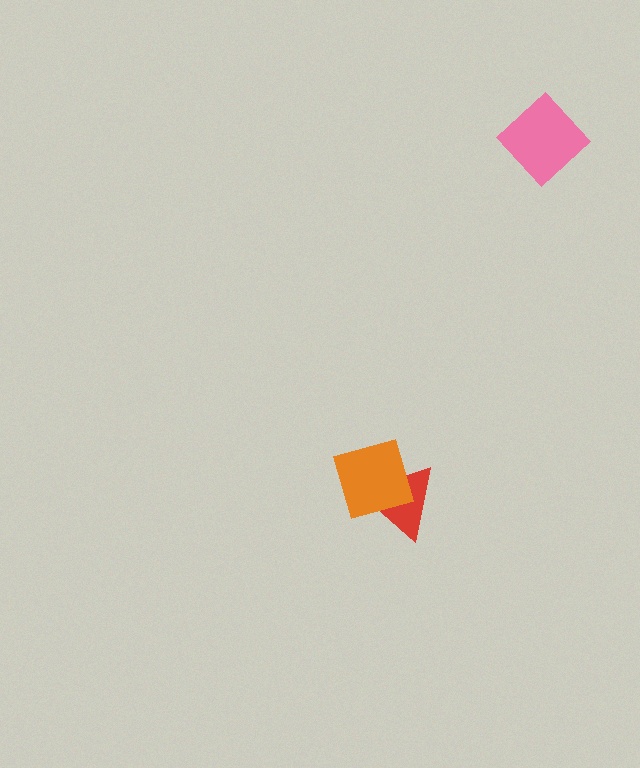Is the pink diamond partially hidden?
No, no other shape covers it.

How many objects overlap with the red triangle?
1 object overlaps with the red triangle.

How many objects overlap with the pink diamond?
0 objects overlap with the pink diamond.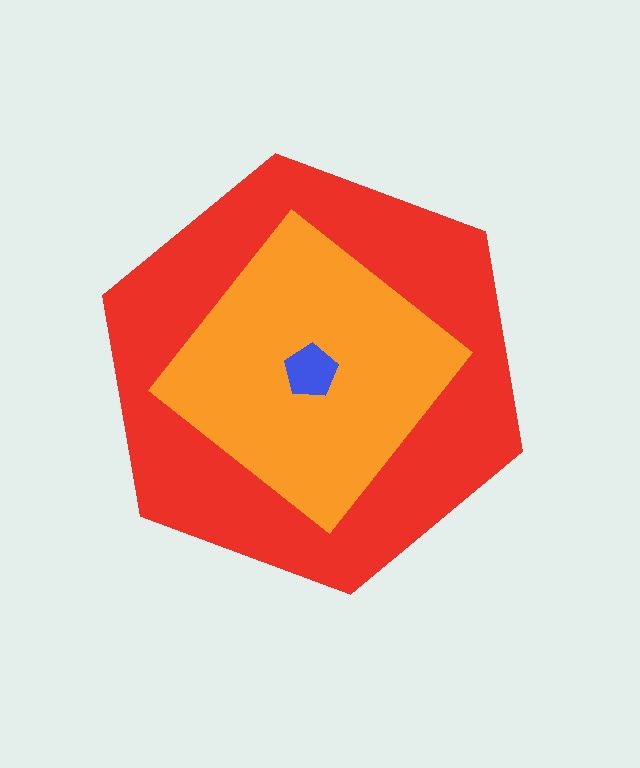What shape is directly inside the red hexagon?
The orange diamond.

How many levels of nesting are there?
3.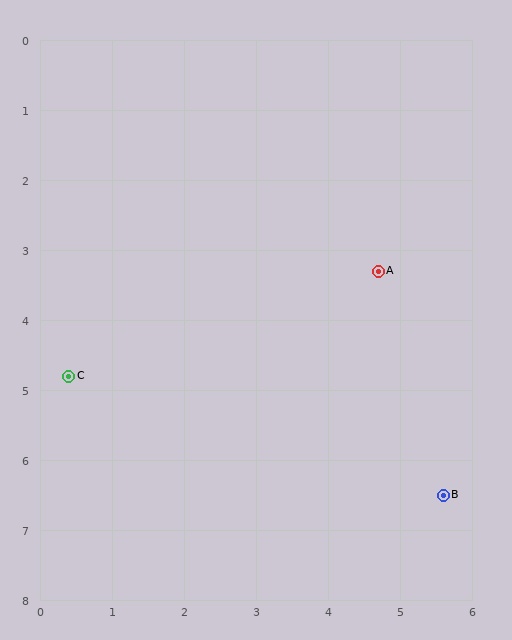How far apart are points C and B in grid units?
Points C and B are about 5.5 grid units apart.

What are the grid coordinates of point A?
Point A is at approximately (4.7, 3.3).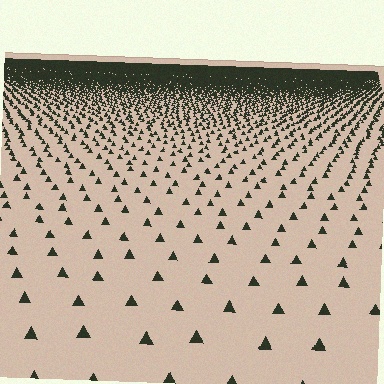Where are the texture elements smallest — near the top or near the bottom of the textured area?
Near the top.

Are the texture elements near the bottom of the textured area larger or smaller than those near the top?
Larger. Near the bottom, elements are closer to the viewer and appear at a bigger on-screen size.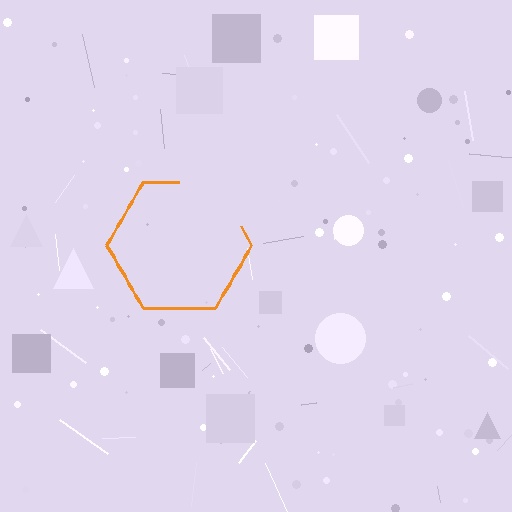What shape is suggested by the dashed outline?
The dashed outline suggests a hexagon.